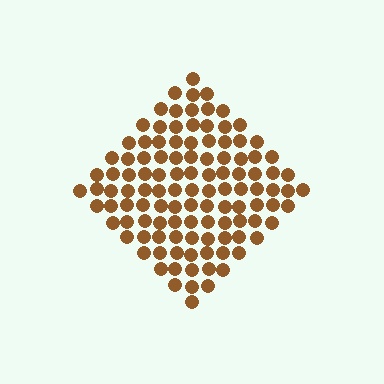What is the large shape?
The large shape is a diamond.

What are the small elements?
The small elements are circles.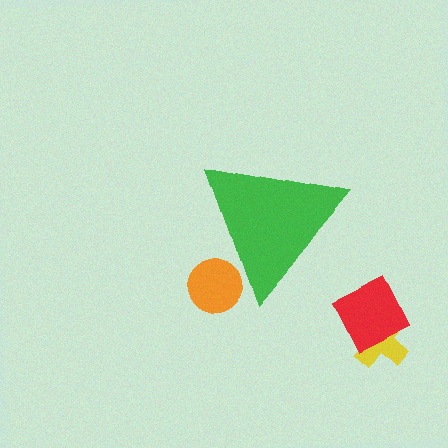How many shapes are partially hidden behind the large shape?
1 shape is partially hidden.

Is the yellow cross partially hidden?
No, the yellow cross is fully visible.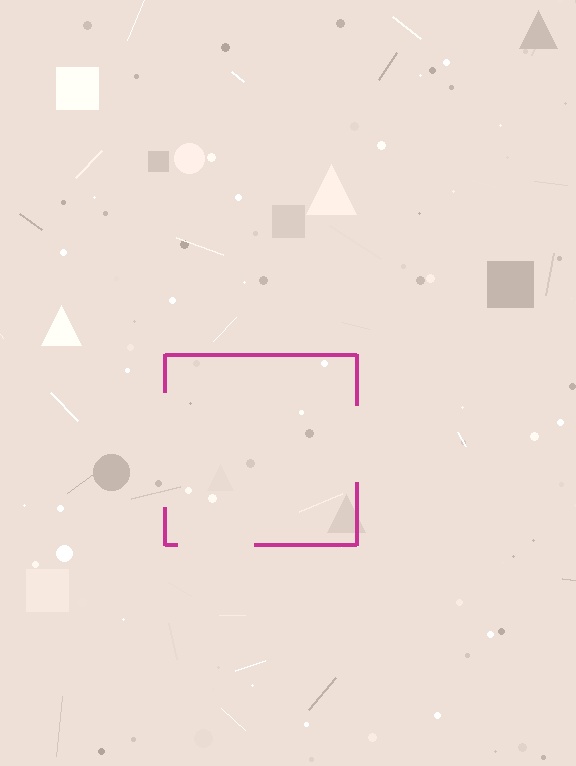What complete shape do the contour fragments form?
The contour fragments form a square.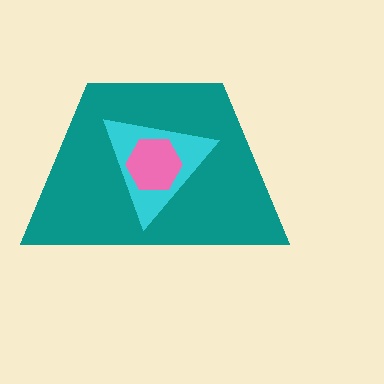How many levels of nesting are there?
3.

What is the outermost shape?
The teal trapezoid.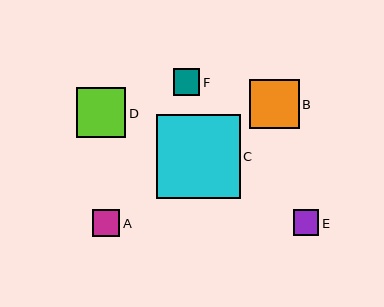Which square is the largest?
Square C is the largest with a size of approximately 84 pixels.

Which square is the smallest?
Square E is the smallest with a size of approximately 25 pixels.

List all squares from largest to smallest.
From largest to smallest: C, D, B, A, F, E.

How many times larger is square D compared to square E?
Square D is approximately 1.9 times the size of square E.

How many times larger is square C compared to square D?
Square C is approximately 1.7 times the size of square D.